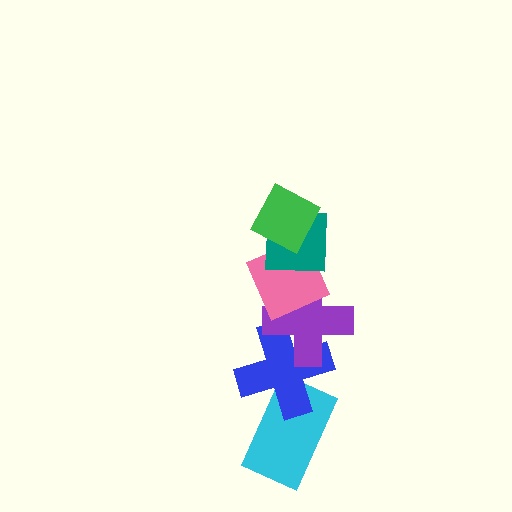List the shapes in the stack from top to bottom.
From top to bottom: the green diamond, the teal square, the pink diamond, the purple cross, the blue cross, the cyan rectangle.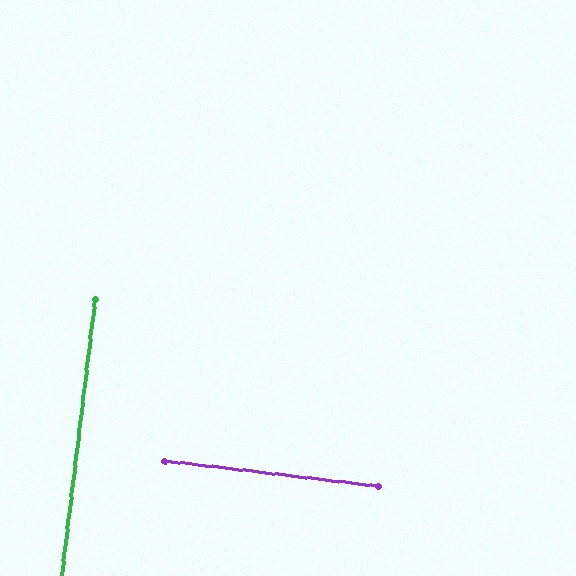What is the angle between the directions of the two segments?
Approximately 90 degrees.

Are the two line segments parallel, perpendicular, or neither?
Perpendicular — they meet at approximately 90°.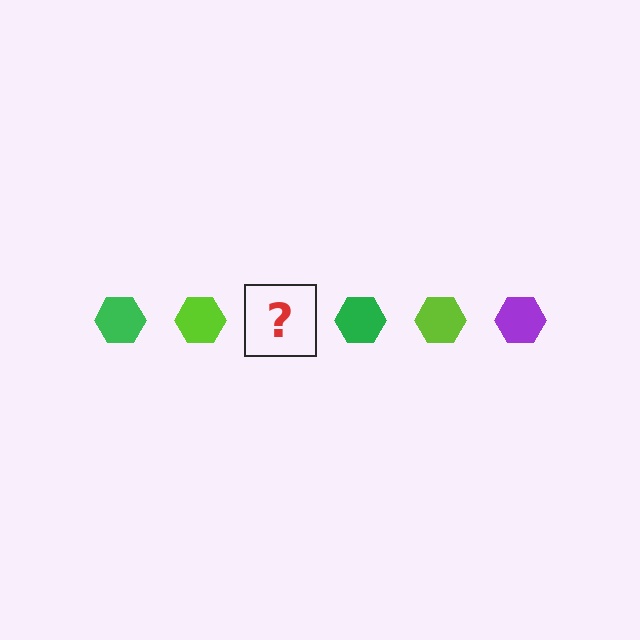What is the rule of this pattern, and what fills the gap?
The rule is that the pattern cycles through green, lime, purple hexagons. The gap should be filled with a purple hexagon.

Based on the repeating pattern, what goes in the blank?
The blank should be a purple hexagon.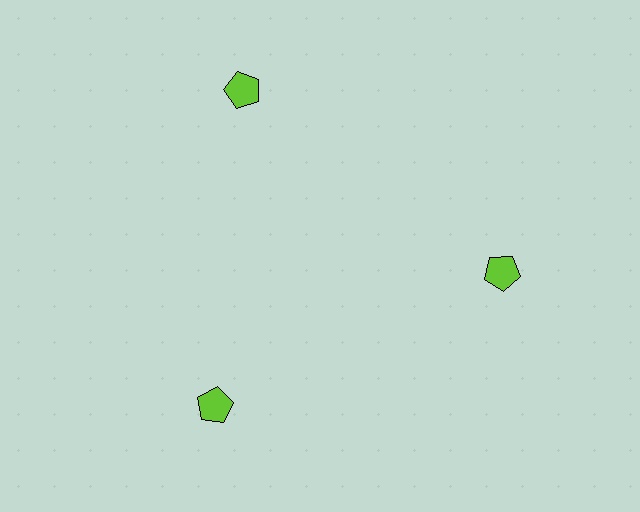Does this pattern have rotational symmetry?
Yes, this pattern has 3-fold rotational symmetry. It looks the same after rotating 120 degrees around the center.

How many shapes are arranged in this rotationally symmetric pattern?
There are 3 shapes, arranged in 3 groups of 1.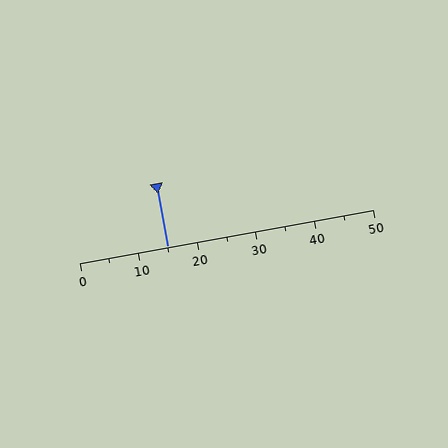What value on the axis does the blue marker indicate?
The marker indicates approximately 15.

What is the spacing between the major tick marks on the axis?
The major ticks are spaced 10 apart.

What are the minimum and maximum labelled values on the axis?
The axis runs from 0 to 50.